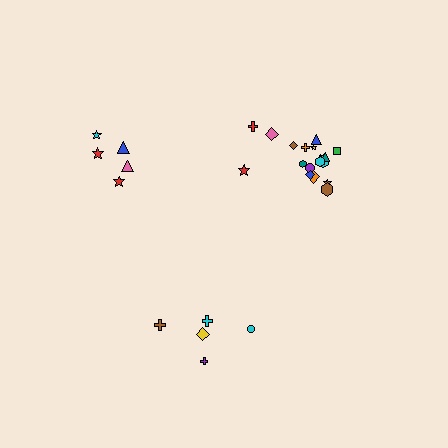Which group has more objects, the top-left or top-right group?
The top-right group.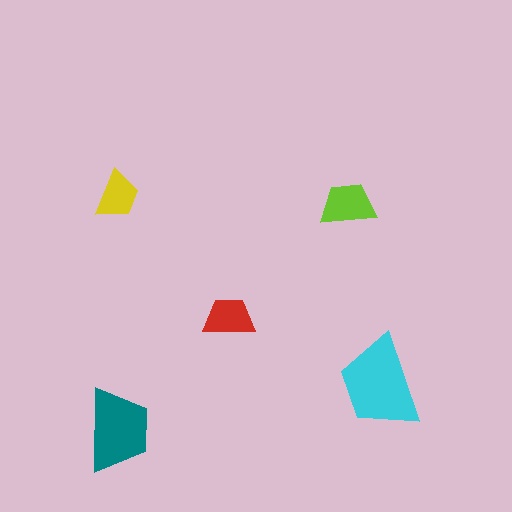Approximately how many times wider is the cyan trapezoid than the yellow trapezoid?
About 2 times wider.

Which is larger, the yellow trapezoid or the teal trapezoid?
The teal one.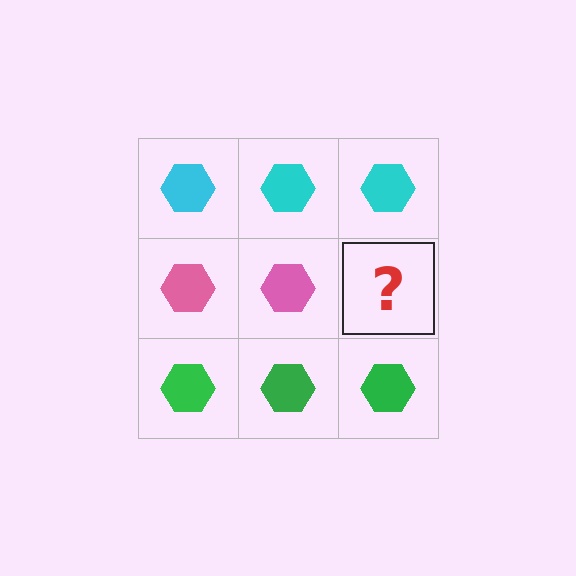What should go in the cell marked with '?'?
The missing cell should contain a pink hexagon.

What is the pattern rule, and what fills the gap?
The rule is that each row has a consistent color. The gap should be filled with a pink hexagon.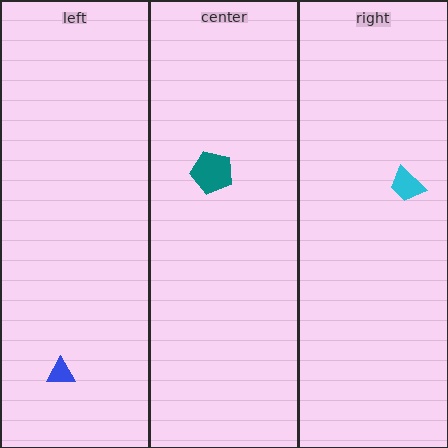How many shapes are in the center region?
1.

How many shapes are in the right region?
1.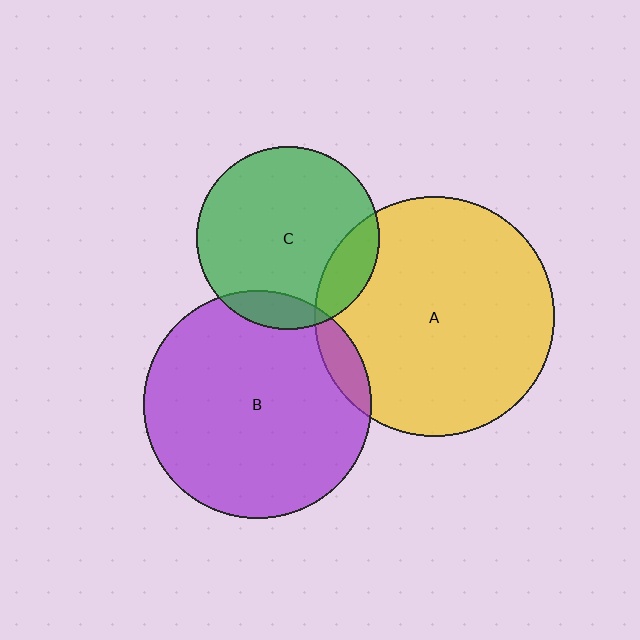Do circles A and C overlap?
Yes.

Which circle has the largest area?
Circle A (yellow).